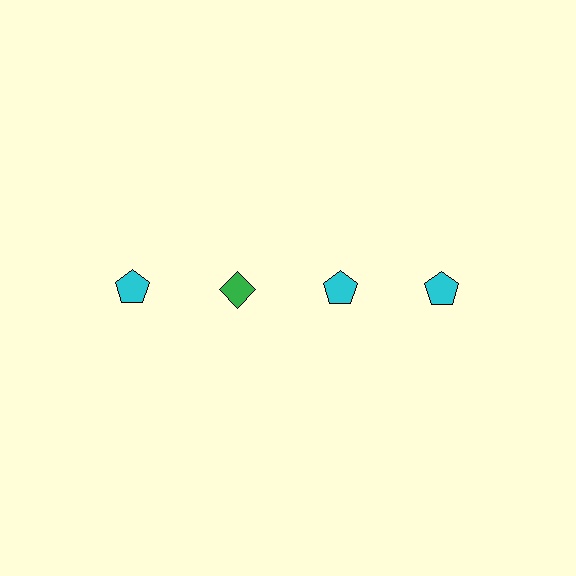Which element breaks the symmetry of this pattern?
The green diamond in the top row, second from left column breaks the symmetry. All other shapes are cyan pentagons.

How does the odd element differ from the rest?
It differs in both color (green instead of cyan) and shape (diamond instead of pentagon).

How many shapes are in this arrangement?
There are 4 shapes arranged in a grid pattern.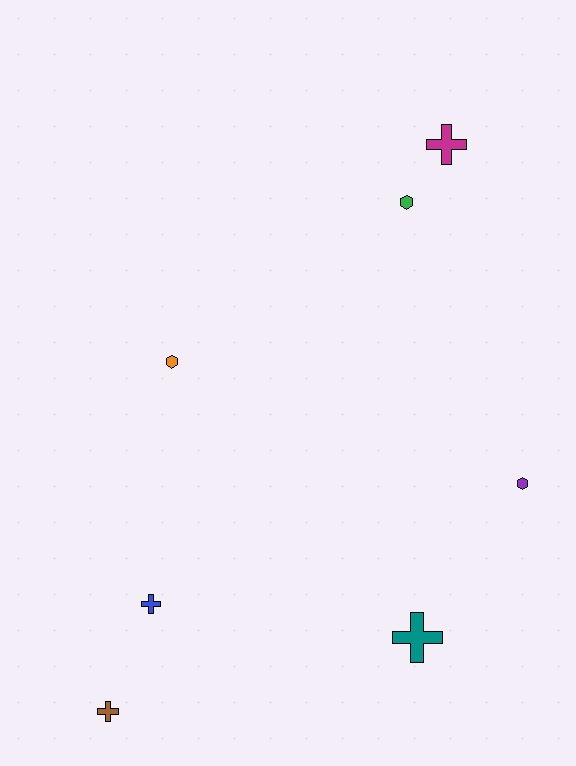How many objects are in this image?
There are 7 objects.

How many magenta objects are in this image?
There is 1 magenta object.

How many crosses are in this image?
There are 4 crosses.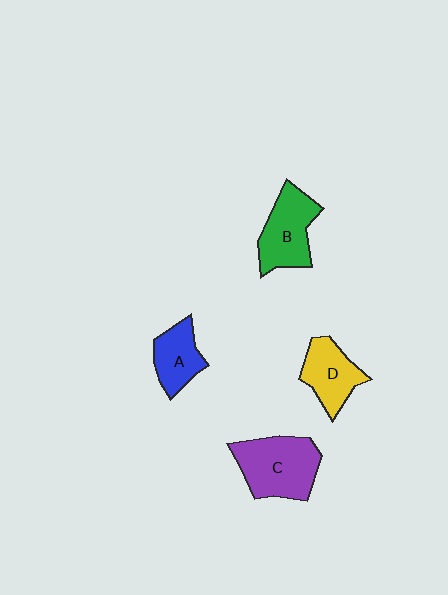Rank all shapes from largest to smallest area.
From largest to smallest: C (purple), B (green), D (yellow), A (blue).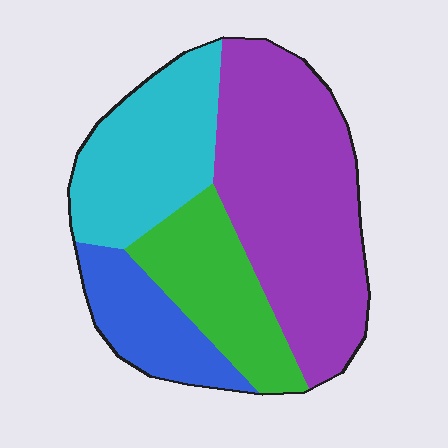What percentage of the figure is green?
Green takes up between a sixth and a third of the figure.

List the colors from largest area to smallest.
From largest to smallest: purple, cyan, green, blue.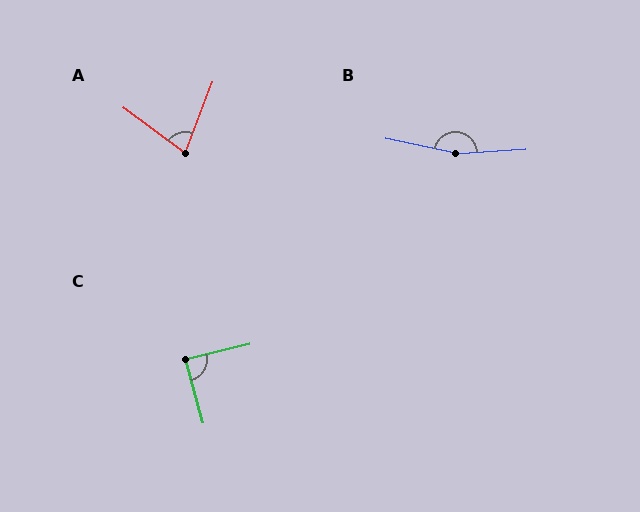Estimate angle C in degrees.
Approximately 88 degrees.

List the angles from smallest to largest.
A (74°), C (88°), B (164°).